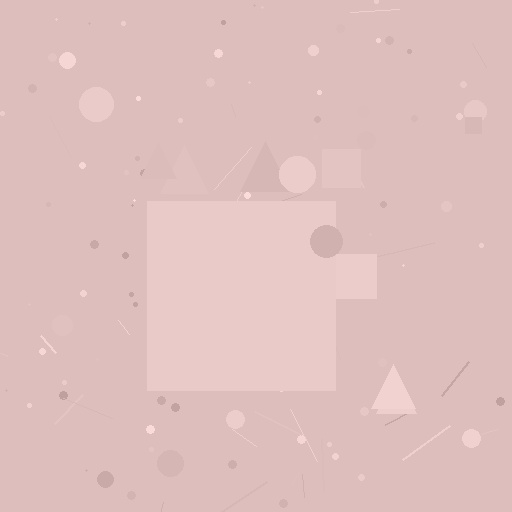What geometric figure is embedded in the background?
A square is embedded in the background.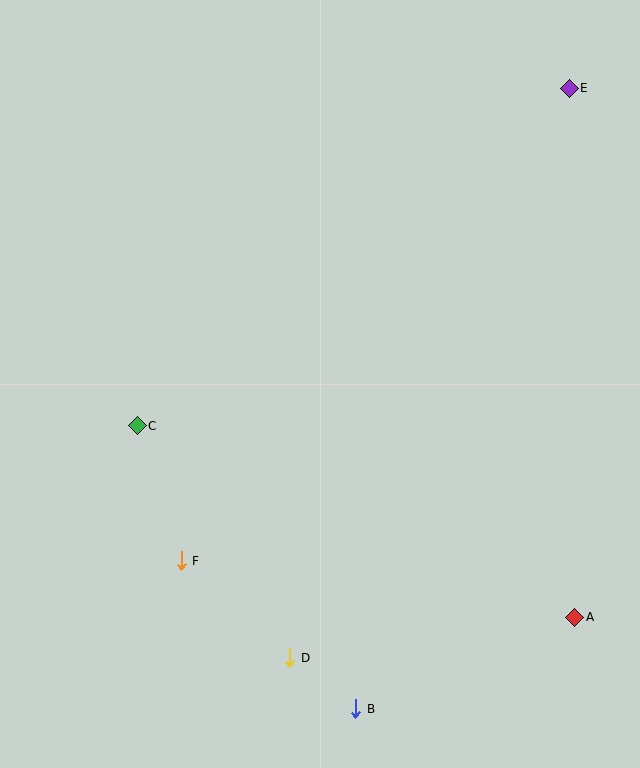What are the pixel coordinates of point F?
Point F is at (181, 561).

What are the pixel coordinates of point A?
Point A is at (575, 617).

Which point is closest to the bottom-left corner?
Point F is closest to the bottom-left corner.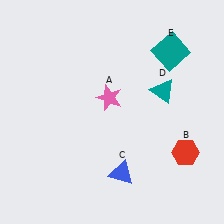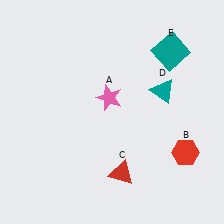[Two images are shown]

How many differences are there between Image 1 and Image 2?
There is 1 difference between the two images.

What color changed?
The triangle (C) changed from blue in Image 1 to red in Image 2.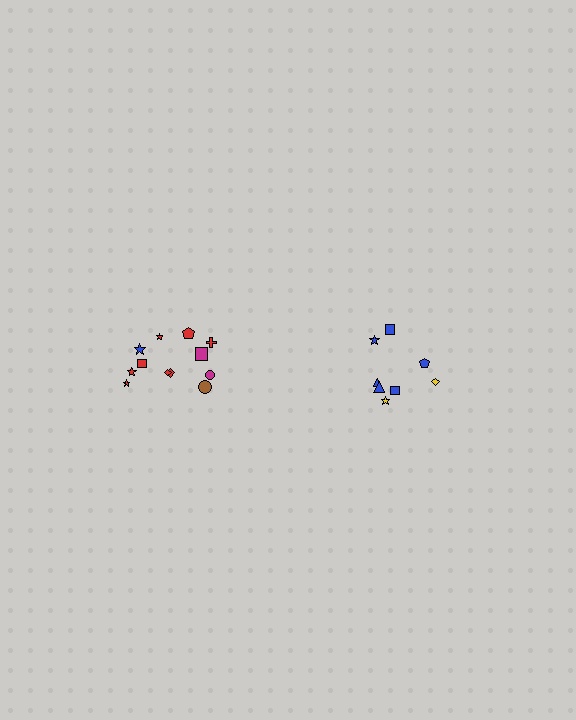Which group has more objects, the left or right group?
The left group.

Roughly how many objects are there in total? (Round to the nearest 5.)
Roughly 20 objects in total.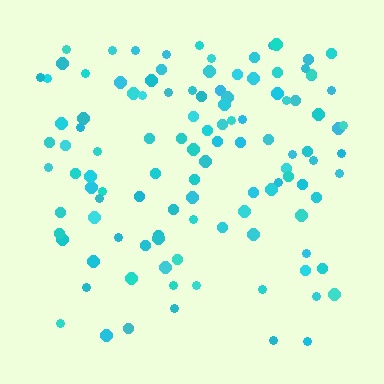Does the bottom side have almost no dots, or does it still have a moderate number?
Still a moderate number, just noticeably fewer than the top.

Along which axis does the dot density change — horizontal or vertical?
Vertical.